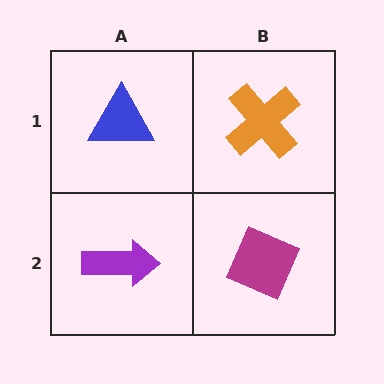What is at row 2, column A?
A purple arrow.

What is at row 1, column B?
An orange cross.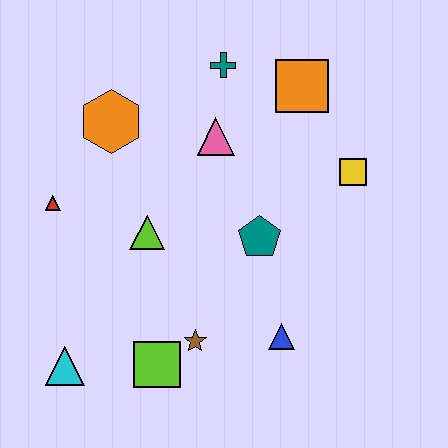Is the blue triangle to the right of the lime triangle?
Yes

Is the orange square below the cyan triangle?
No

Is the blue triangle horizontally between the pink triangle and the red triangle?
No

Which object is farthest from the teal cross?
The cyan triangle is farthest from the teal cross.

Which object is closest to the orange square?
The teal cross is closest to the orange square.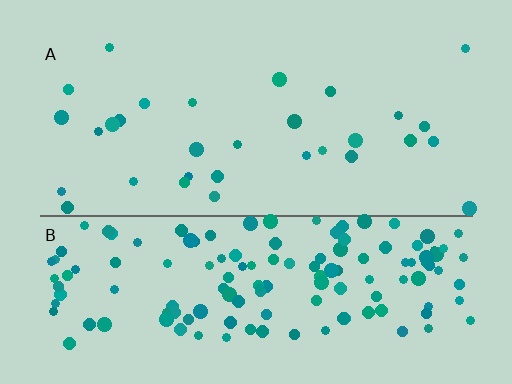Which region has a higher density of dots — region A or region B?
B (the bottom).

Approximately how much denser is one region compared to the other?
Approximately 4.8× — region B over region A.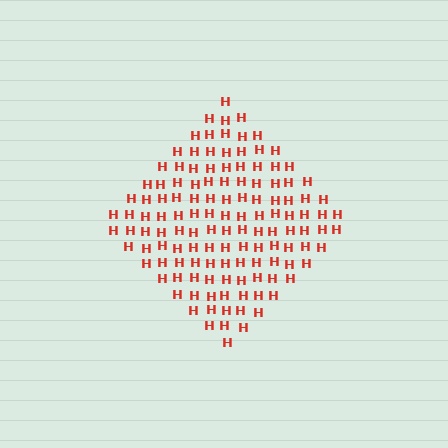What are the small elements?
The small elements are letter H's.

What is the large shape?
The large shape is a diamond.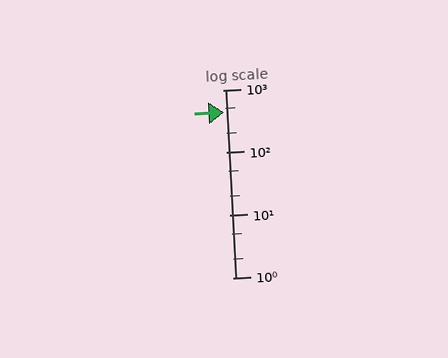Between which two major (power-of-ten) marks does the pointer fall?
The pointer is between 100 and 1000.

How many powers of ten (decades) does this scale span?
The scale spans 3 decades, from 1 to 1000.